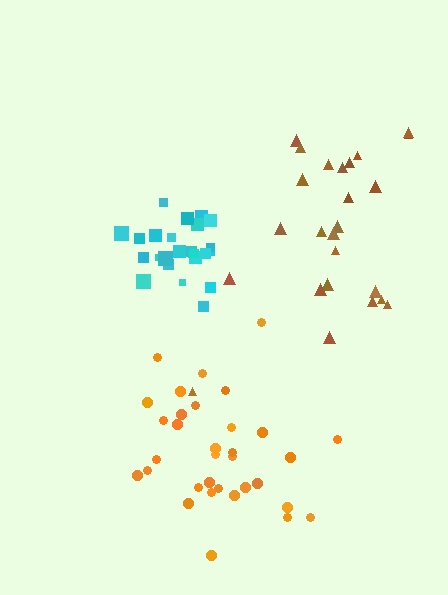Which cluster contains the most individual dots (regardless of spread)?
Orange (33).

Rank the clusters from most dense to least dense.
cyan, orange, brown.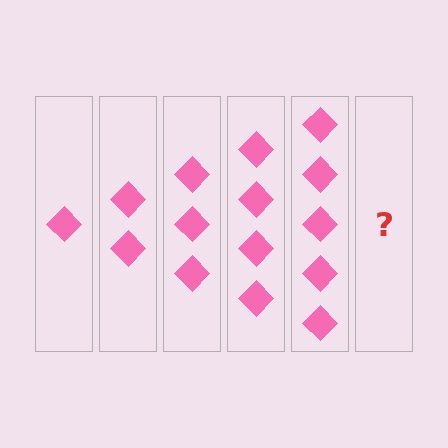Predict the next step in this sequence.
The next step is 6 diamonds.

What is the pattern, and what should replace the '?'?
The pattern is that each step adds one more diamond. The '?' should be 6 diamonds.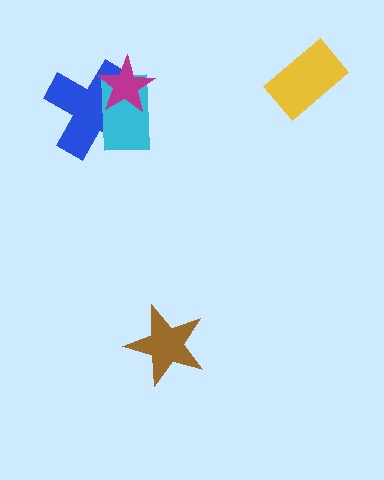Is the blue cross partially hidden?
Yes, it is partially covered by another shape.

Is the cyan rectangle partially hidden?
Yes, it is partially covered by another shape.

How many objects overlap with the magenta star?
2 objects overlap with the magenta star.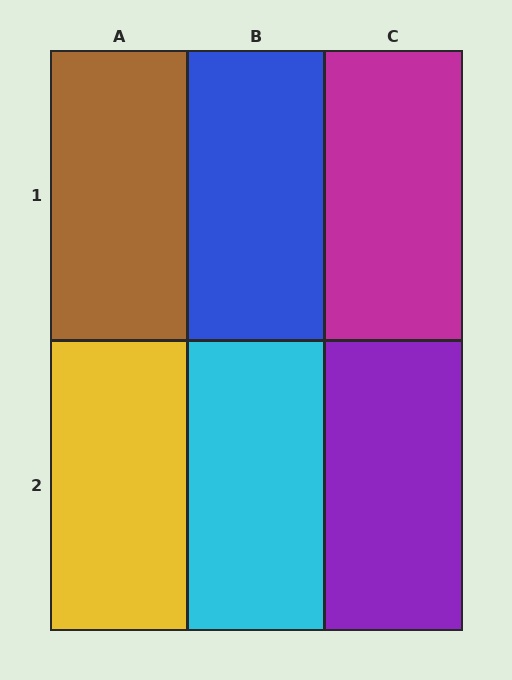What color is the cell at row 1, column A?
Brown.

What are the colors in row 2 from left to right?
Yellow, cyan, purple.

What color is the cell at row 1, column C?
Magenta.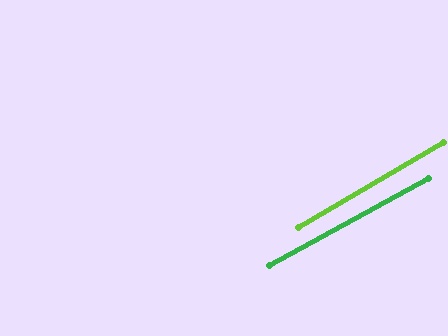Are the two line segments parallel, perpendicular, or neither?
Parallel — their directions differ by only 1.6°.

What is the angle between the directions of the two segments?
Approximately 2 degrees.